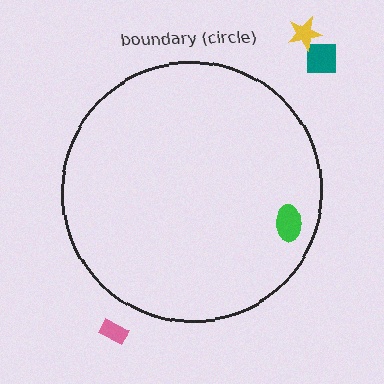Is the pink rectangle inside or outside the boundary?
Outside.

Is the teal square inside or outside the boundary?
Outside.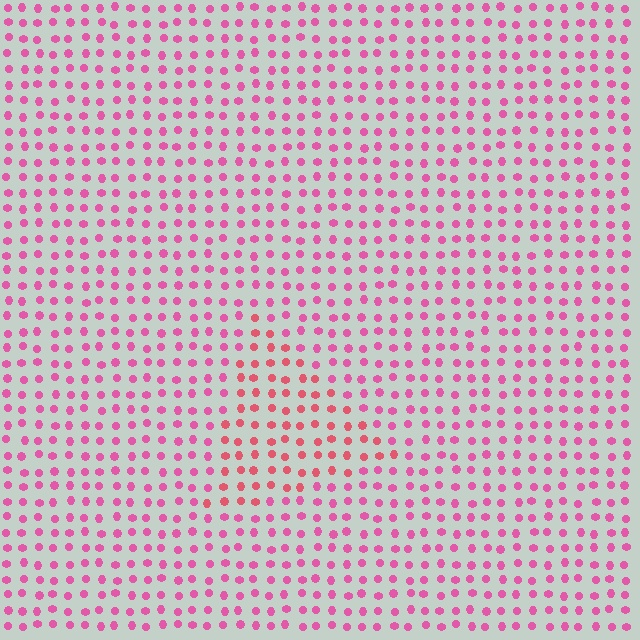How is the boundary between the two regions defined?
The boundary is defined purely by a slight shift in hue (about 26 degrees). Spacing, size, and orientation are identical on both sides.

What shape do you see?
I see a triangle.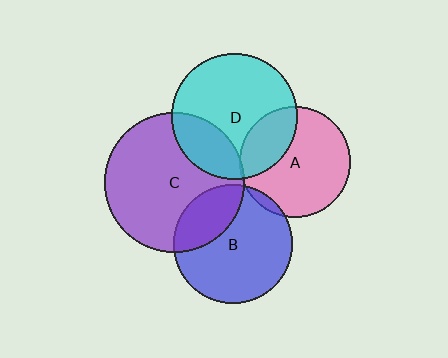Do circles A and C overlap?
Yes.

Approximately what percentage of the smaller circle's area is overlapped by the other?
Approximately 5%.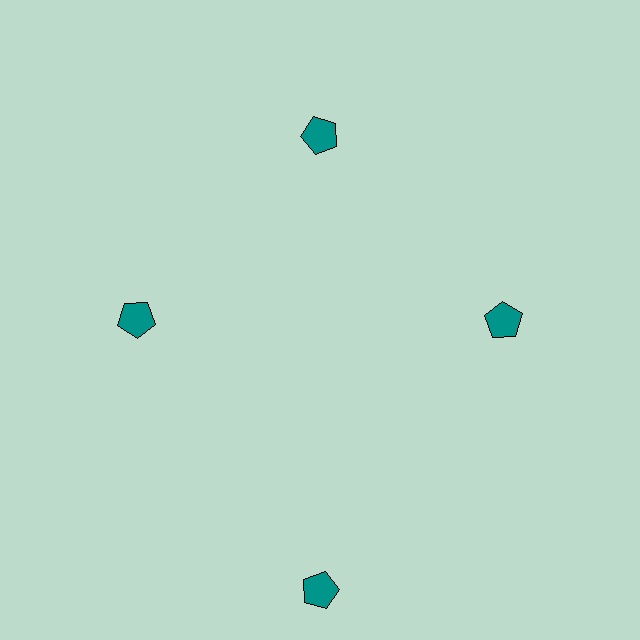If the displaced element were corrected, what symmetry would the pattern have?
It would have 4-fold rotational symmetry — the pattern would map onto itself every 90 degrees.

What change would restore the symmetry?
The symmetry would be restored by moving it inward, back onto the ring so that all 4 pentagons sit at equal angles and equal distance from the center.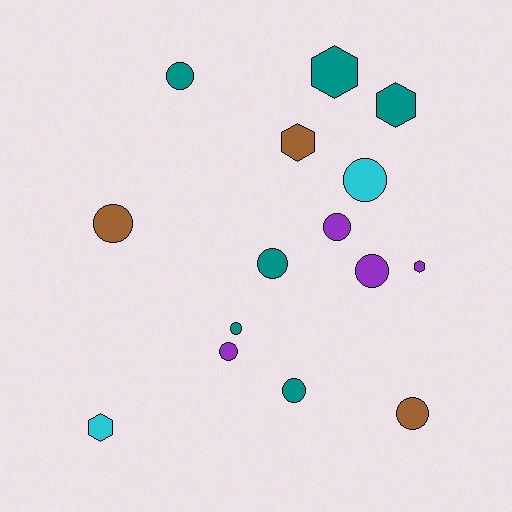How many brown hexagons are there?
There is 1 brown hexagon.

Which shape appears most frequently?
Circle, with 10 objects.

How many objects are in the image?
There are 15 objects.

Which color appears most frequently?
Teal, with 6 objects.